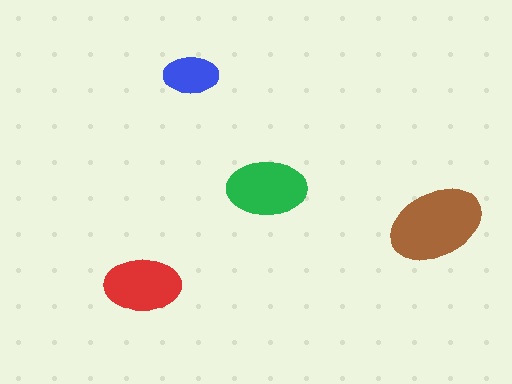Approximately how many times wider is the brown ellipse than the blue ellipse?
About 1.5 times wider.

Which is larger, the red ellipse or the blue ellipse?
The red one.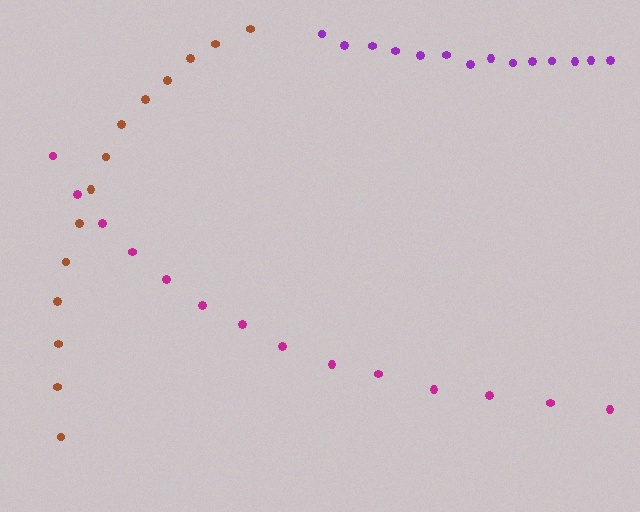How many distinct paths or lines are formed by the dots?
There are 3 distinct paths.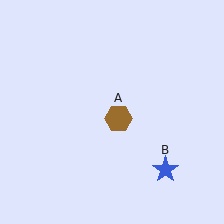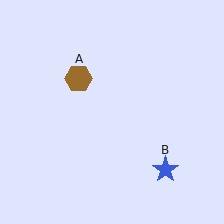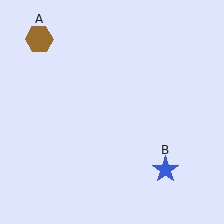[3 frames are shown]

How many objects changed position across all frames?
1 object changed position: brown hexagon (object A).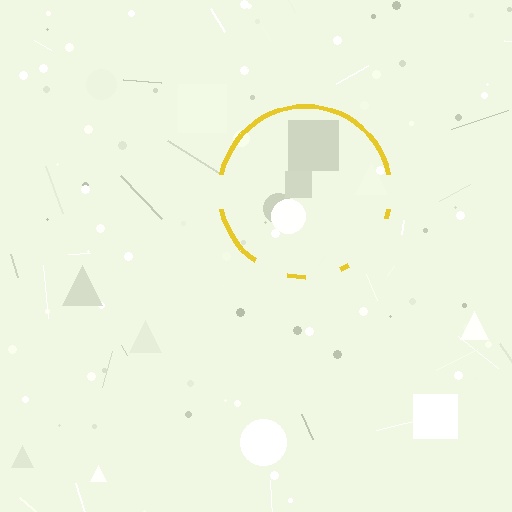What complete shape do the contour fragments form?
The contour fragments form a circle.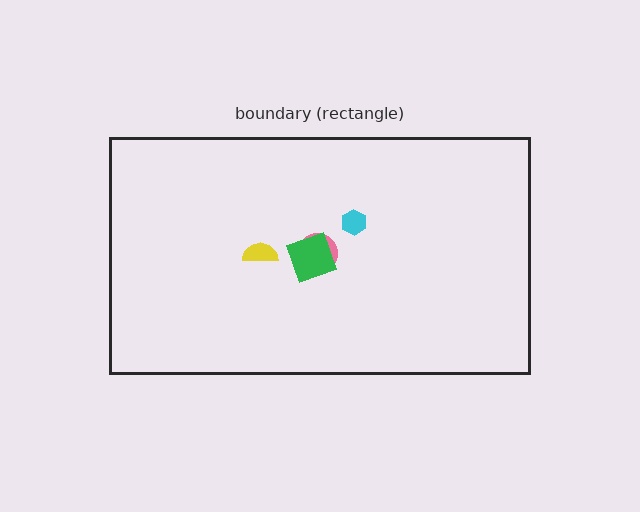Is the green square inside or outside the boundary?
Inside.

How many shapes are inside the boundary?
4 inside, 0 outside.